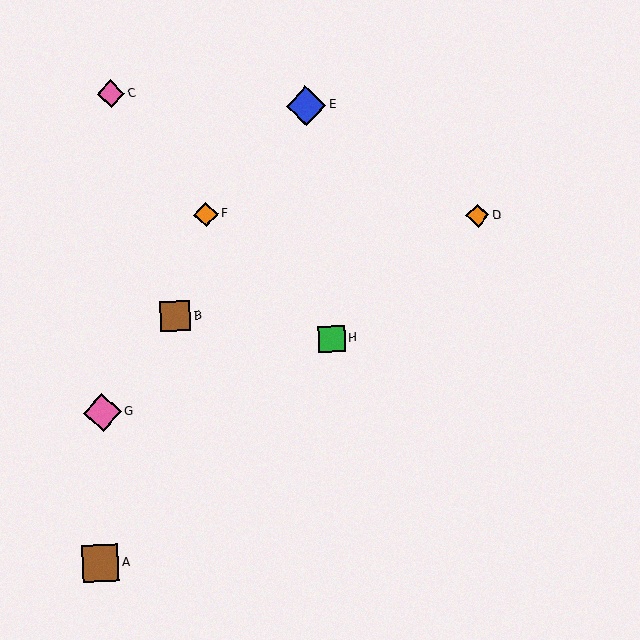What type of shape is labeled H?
Shape H is a green square.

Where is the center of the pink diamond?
The center of the pink diamond is at (102, 412).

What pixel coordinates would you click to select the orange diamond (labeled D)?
Click at (477, 216) to select the orange diamond D.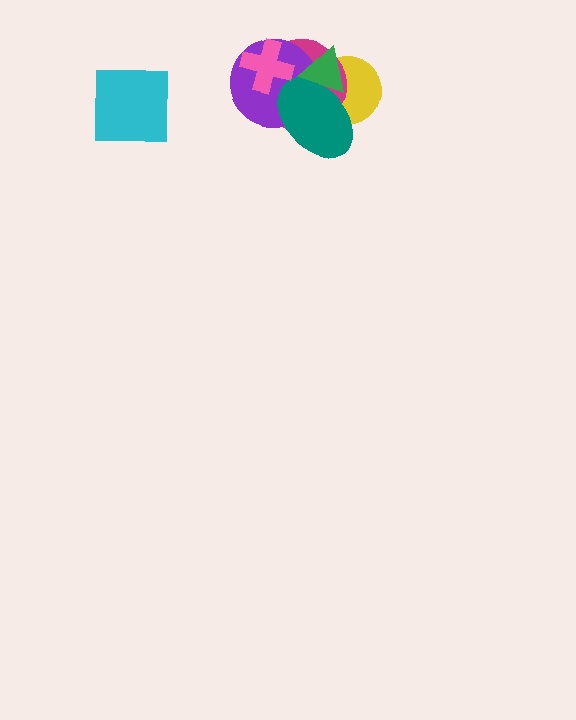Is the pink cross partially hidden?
No, no other shape covers it.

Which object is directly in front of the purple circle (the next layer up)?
The teal ellipse is directly in front of the purple circle.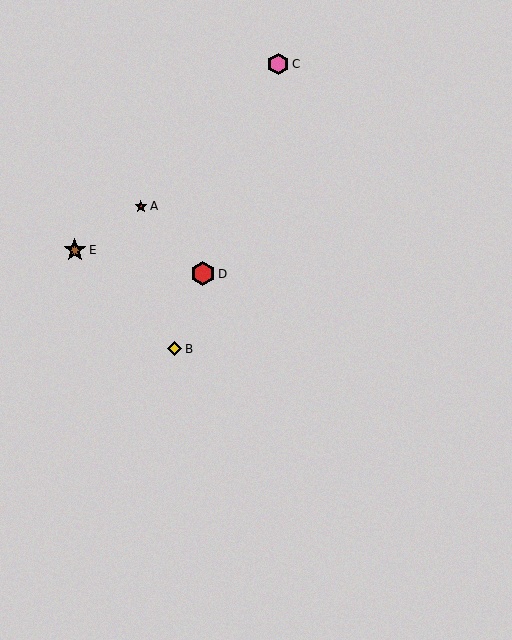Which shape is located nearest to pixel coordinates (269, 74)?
The pink hexagon (labeled C) at (278, 64) is nearest to that location.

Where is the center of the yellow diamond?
The center of the yellow diamond is at (175, 349).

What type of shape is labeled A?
Shape A is a red star.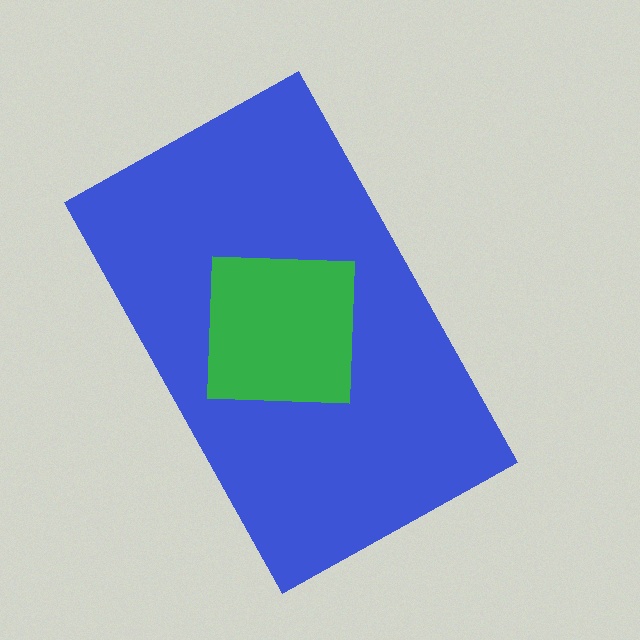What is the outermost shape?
The blue rectangle.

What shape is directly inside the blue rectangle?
The green square.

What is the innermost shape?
The green square.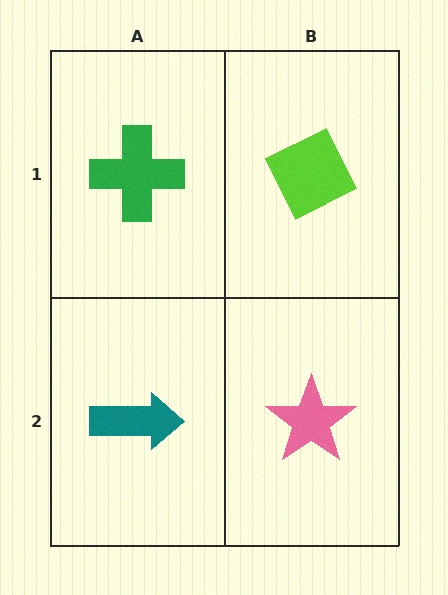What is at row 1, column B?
A lime diamond.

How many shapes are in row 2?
2 shapes.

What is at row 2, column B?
A pink star.